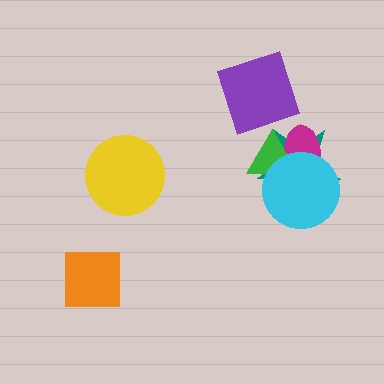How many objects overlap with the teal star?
3 objects overlap with the teal star.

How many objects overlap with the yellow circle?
0 objects overlap with the yellow circle.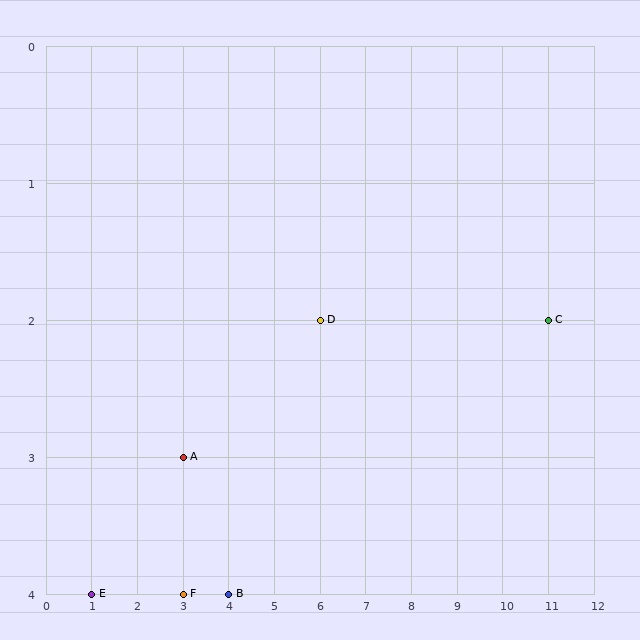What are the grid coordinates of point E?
Point E is at grid coordinates (1, 4).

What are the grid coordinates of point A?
Point A is at grid coordinates (3, 3).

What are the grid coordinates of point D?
Point D is at grid coordinates (6, 2).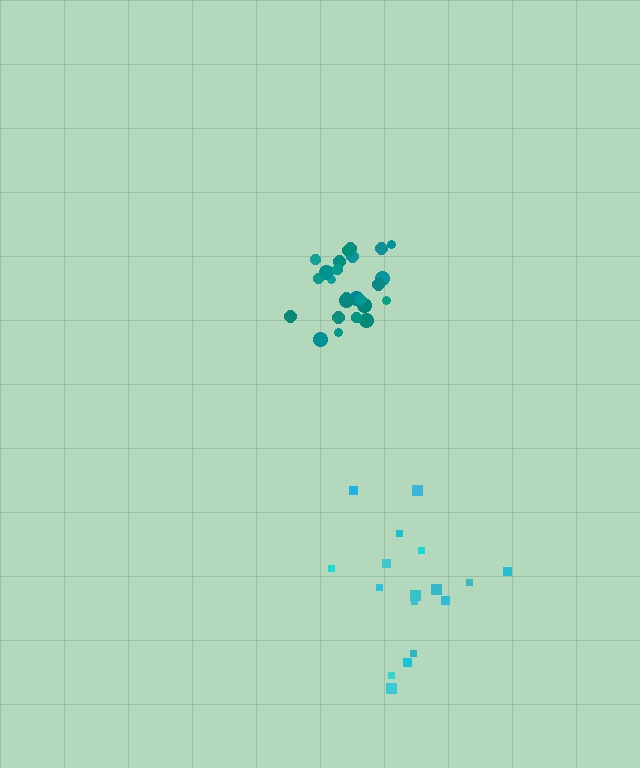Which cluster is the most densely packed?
Teal.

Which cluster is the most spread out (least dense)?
Cyan.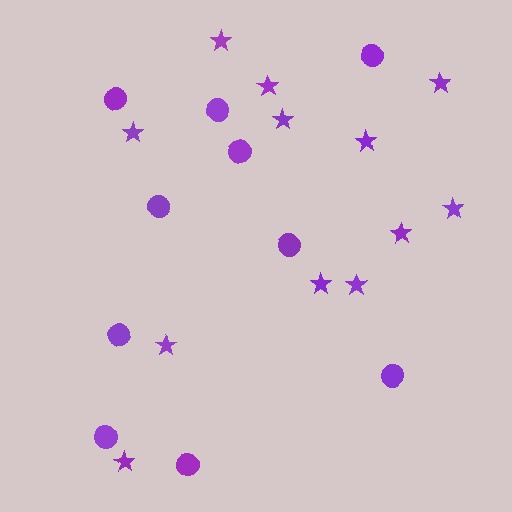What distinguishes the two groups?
There are 2 groups: one group of stars (12) and one group of circles (10).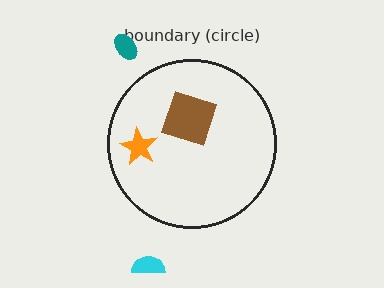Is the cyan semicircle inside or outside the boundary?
Outside.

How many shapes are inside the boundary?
2 inside, 2 outside.